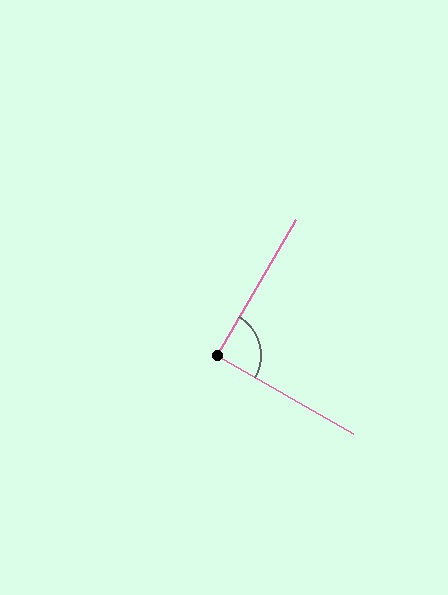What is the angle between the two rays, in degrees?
Approximately 89 degrees.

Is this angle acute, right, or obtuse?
It is approximately a right angle.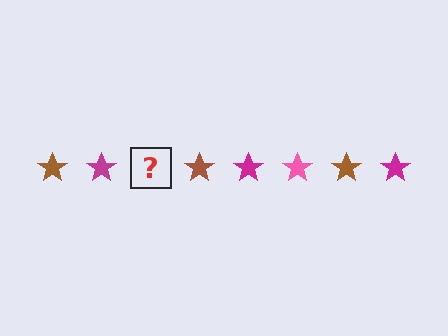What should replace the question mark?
The question mark should be replaced with a pink star.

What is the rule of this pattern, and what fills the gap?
The rule is that the pattern cycles through brown, magenta, pink stars. The gap should be filled with a pink star.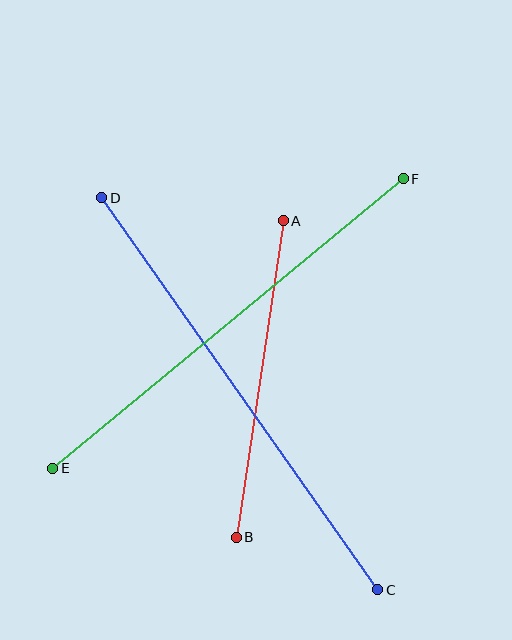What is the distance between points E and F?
The distance is approximately 455 pixels.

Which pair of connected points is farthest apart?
Points C and D are farthest apart.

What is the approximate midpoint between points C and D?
The midpoint is at approximately (240, 394) pixels.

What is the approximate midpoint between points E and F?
The midpoint is at approximately (228, 324) pixels.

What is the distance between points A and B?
The distance is approximately 320 pixels.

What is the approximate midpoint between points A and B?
The midpoint is at approximately (260, 379) pixels.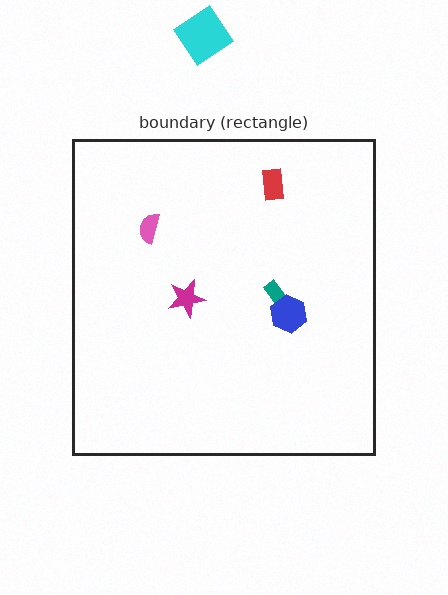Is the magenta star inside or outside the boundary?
Inside.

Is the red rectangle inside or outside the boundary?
Inside.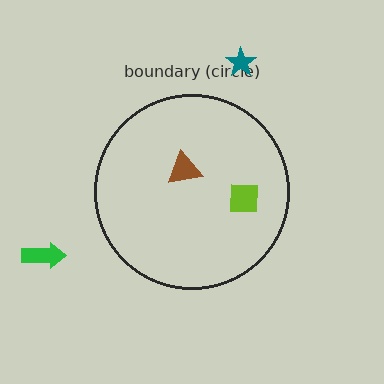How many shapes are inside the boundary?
2 inside, 2 outside.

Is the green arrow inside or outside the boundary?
Outside.